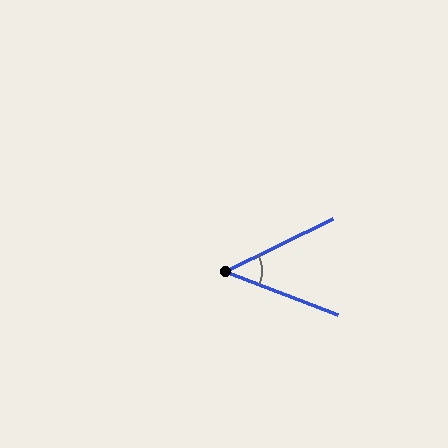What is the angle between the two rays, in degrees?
Approximately 47 degrees.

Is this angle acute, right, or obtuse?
It is acute.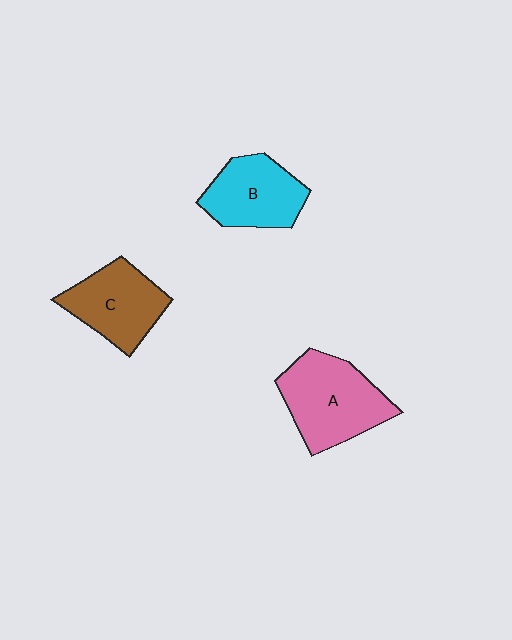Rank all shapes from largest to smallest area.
From largest to smallest: A (pink), C (brown), B (cyan).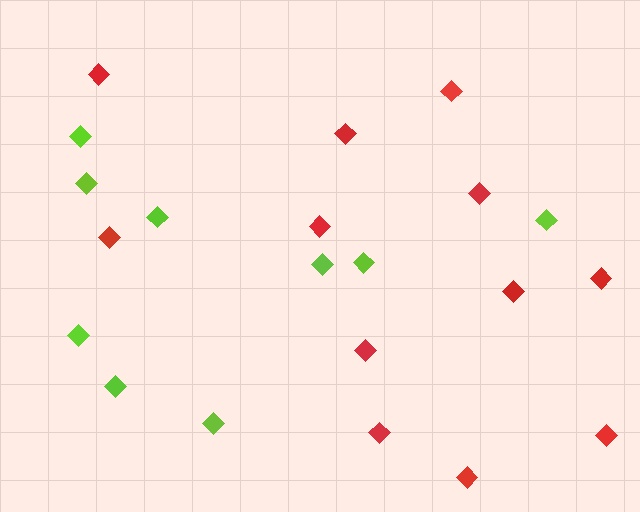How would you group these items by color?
There are 2 groups: one group of red diamonds (12) and one group of lime diamonds (9).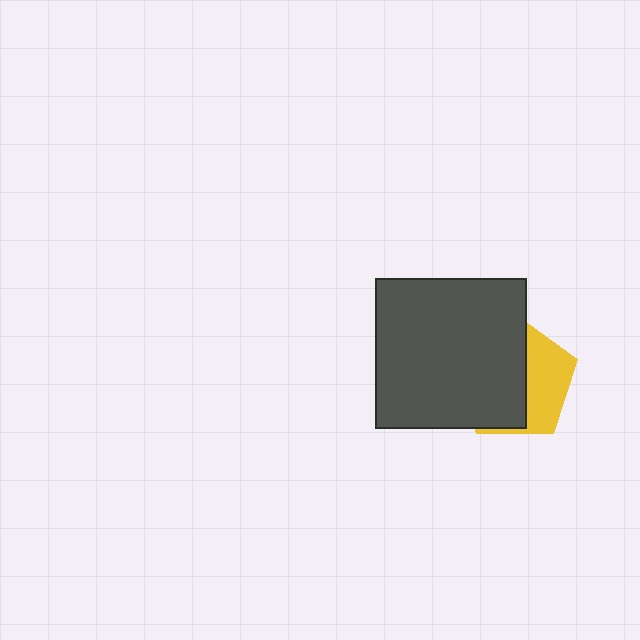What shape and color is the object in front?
The object in front is a dark gray square.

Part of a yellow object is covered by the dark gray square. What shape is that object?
It is a pentagon.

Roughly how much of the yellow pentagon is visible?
A small part of it is visible (roughly 38%).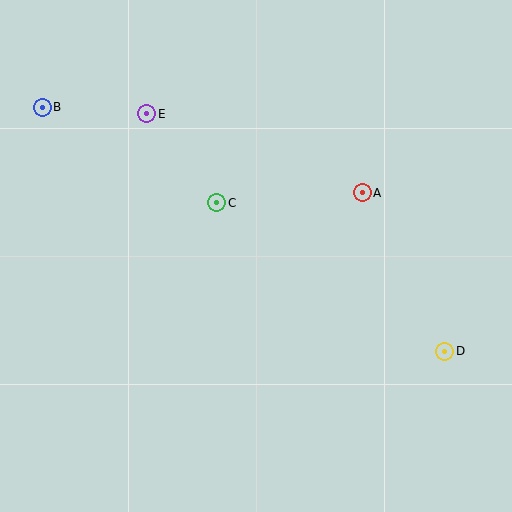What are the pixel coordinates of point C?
Point C is at (216, 203).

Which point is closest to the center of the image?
Point C at (216, 203) is closest to the center.